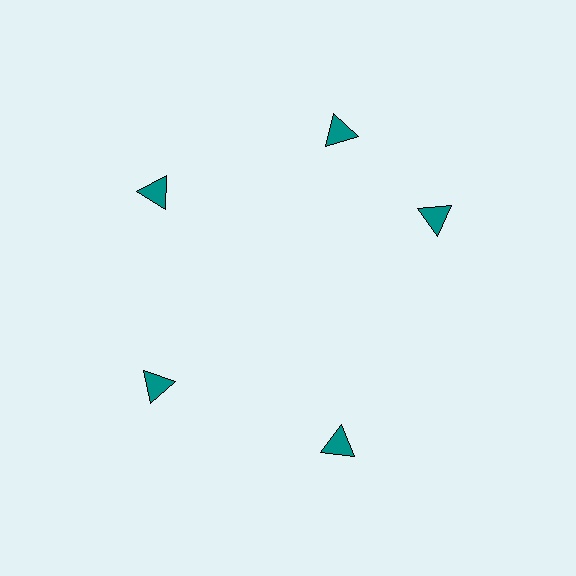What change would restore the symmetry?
The symmetry would be restored by rotating it back into even spacing with its neighbors so that all 5 triangles sit at equal angles and equal distance from the center.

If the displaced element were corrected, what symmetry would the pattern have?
It would have 5-fold rotational symmetry — the pattern would map onto itself every 72 degrees.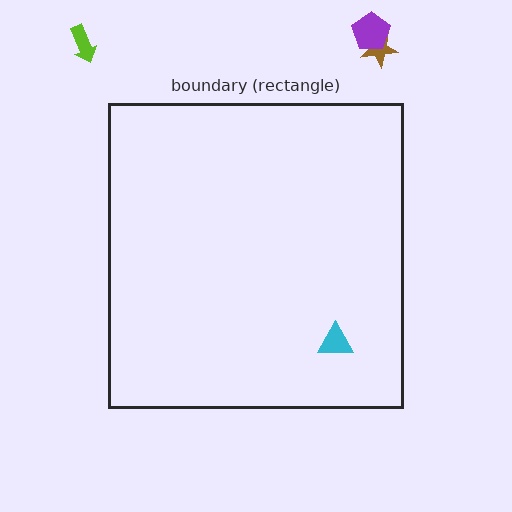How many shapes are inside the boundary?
1 inside, 3 outside.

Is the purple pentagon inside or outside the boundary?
Outside.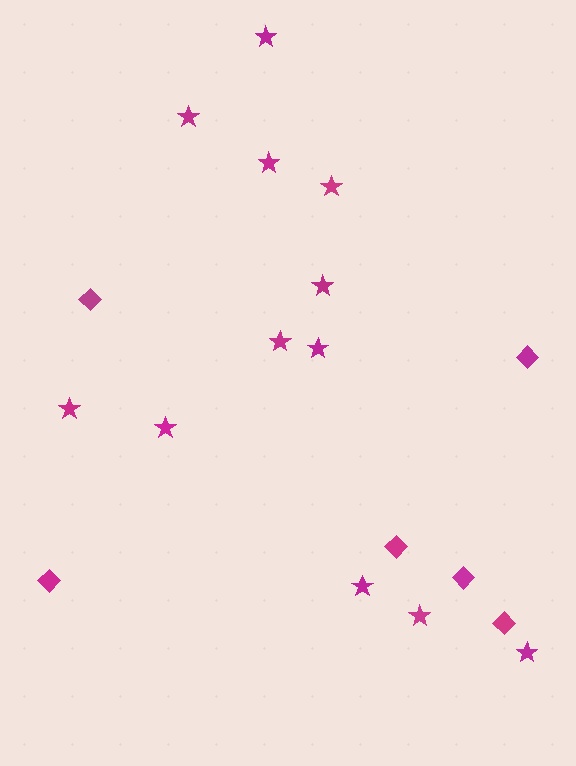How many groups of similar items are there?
There are 2 groups: one group of diamonds (6) and one group of stars (12).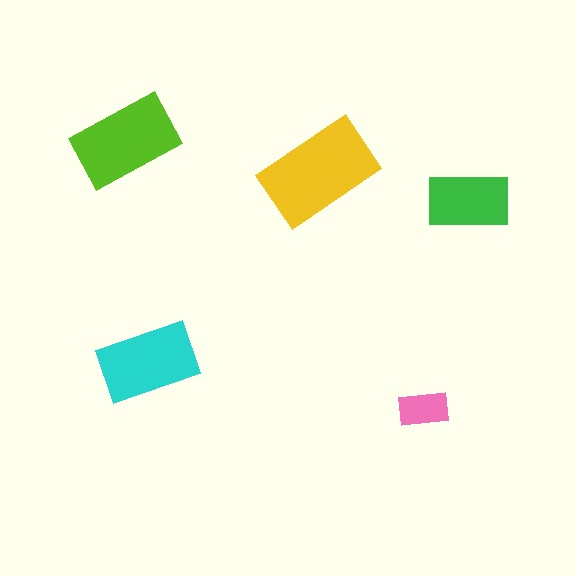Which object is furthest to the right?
The green rectangle is rightmost.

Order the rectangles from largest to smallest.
the yellow one, the lime one, the cyan one, the green one, the pink one.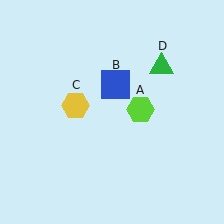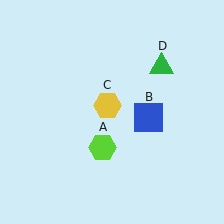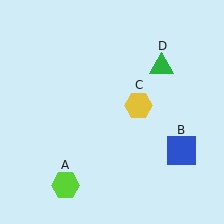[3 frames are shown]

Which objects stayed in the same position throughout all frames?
Green triangle (object D) remained stationary.